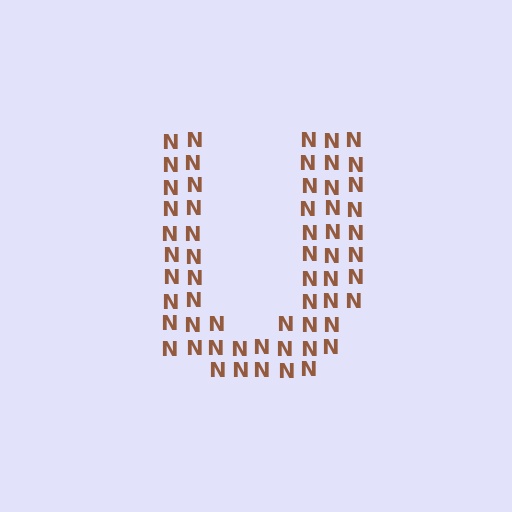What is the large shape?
The large shape is the letter U.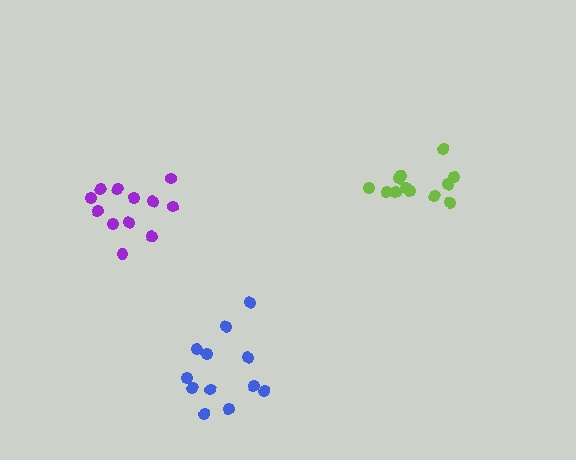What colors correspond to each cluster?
The clusters are colored: lime, blue, purple.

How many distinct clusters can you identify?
There are 3 distinct clusters.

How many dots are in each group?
Group 1: 12 dots, Group 2: 12 dots, Group 3: 12 dots (36 total).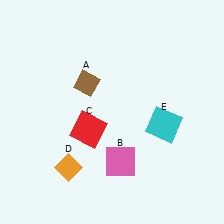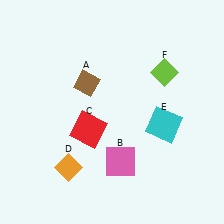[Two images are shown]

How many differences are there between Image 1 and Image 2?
There is 1 difference between the two images.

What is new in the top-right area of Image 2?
A lime diamond (F) was added in the top-right area of Image 2.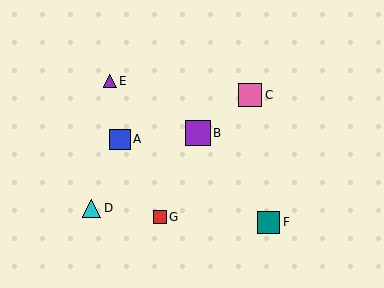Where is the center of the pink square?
The center of the pink square is at (250, 95).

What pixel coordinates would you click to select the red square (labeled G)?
Click at (160, 217) to select the red square G.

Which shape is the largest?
The purple square (labeled B) is the largest.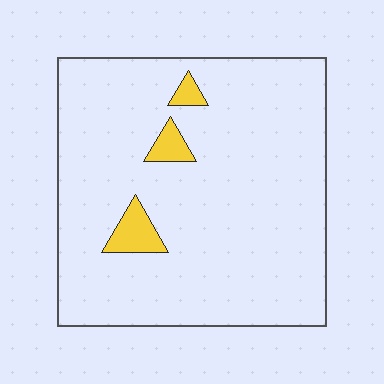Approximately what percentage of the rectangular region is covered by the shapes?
Approximately 5%.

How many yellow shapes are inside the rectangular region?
3.